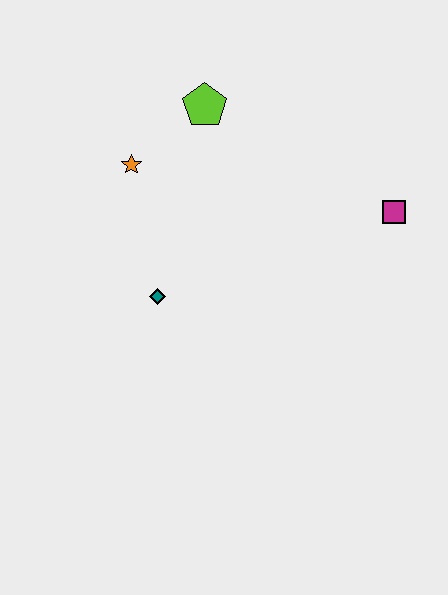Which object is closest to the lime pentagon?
The orange star is closest to the lime pentagon.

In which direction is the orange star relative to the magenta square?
The orange star is to the left of the magenta square.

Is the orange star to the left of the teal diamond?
Yes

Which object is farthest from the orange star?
The magenta square is farthest from the orange star.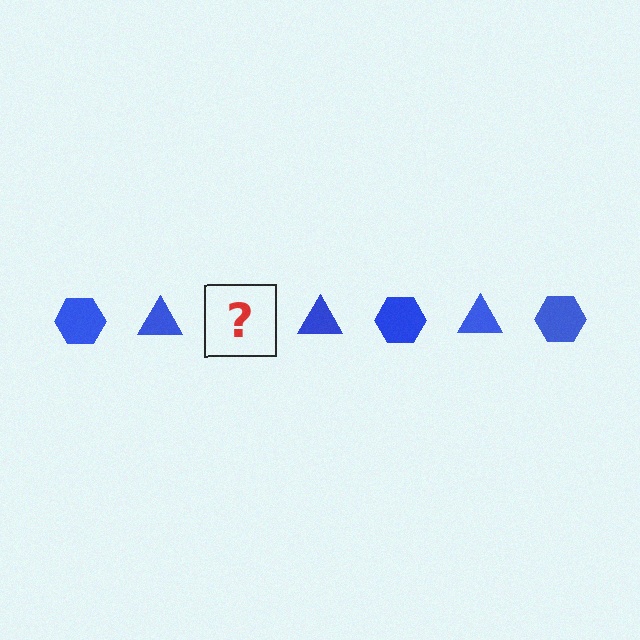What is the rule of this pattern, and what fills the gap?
The rule is that the pattern cycles through hexagon, triangle shapes in blue. The gap should be filled with a blue hexagon.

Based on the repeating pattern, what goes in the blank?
The blank should be a blue hexagon.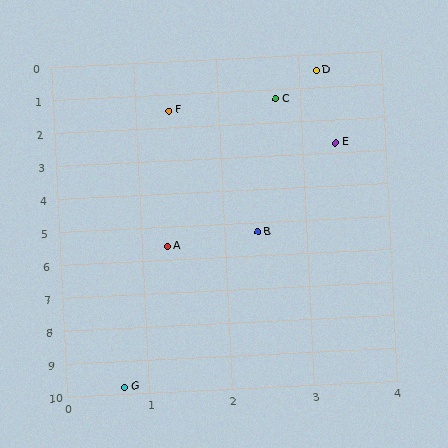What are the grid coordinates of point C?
Point C is at approximately (2.7, 1.3).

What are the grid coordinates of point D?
Point D is at approximately (3.2, 0.5).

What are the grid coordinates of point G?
Point G is at approximately (0.7, 9.8).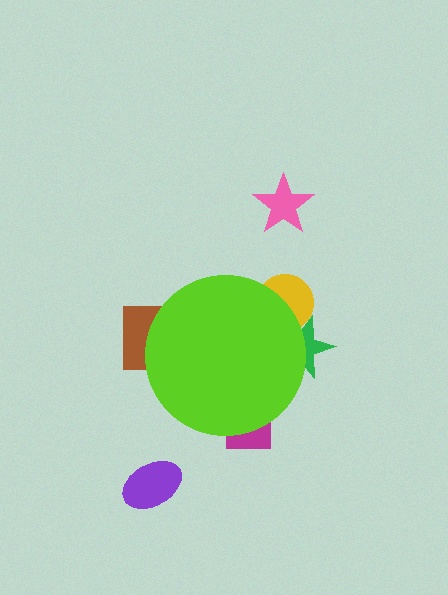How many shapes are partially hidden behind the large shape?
4 shapes are partially hidden.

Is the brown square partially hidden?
Yes, the brown square is partially hidden behind the lime circle.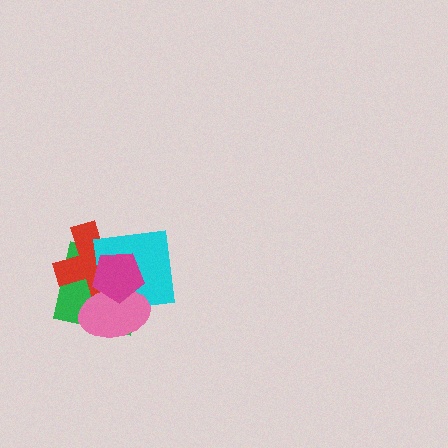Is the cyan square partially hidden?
Yes, it is partially covered by another shape.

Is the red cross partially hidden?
Yes, it is partially covered by another shape.